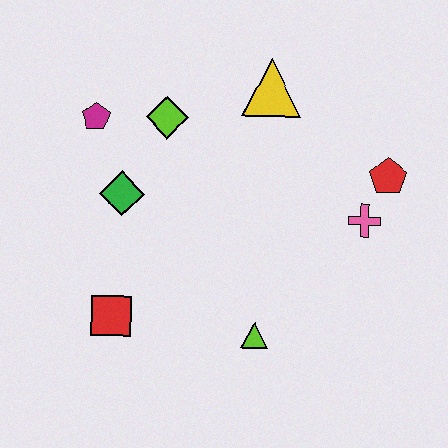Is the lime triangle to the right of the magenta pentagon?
Yes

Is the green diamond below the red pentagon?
Yes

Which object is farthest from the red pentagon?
The red square is farthest from the red pentagon.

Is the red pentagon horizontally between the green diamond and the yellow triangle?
No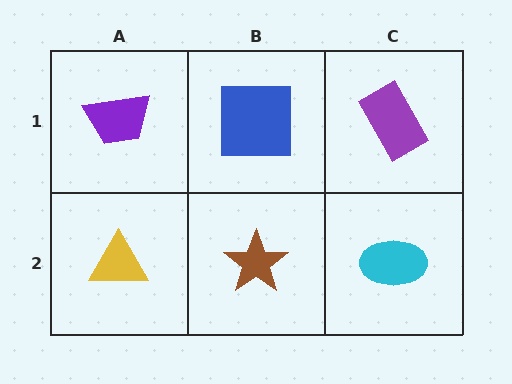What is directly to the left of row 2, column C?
A brown star.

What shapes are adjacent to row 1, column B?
A brown star (row 2, column B), a purple trapezoid (row 1, column A), a purple rectangle (row 1, column C).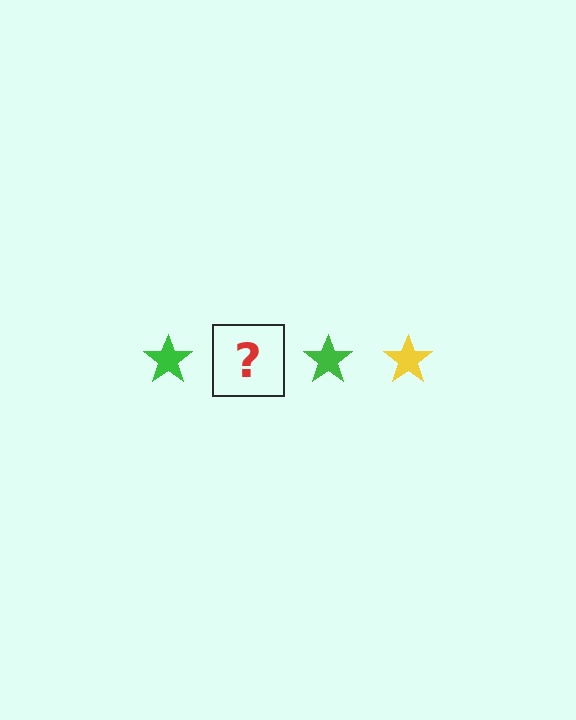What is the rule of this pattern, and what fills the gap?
The rule is that the pattern cycles through green, yellow stars. The gap should be filled with a yellow star.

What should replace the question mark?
The question mark should be replaced with a yellow star.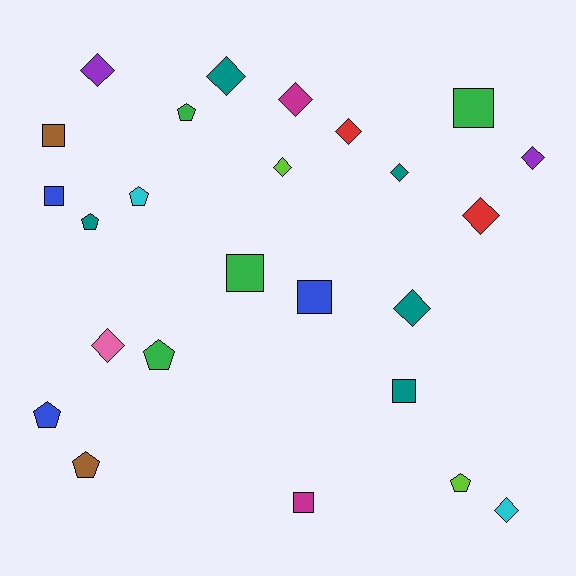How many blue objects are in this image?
There are 3 blue objects.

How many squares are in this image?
There are 7 squares.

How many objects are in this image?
There are 25 objects.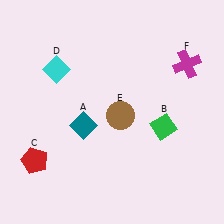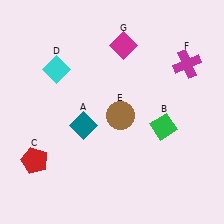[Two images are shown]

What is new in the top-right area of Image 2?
A magenta diamond (G) was added in the top-right area of Image 2.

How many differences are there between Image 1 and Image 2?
There is 1 difference between the two images.